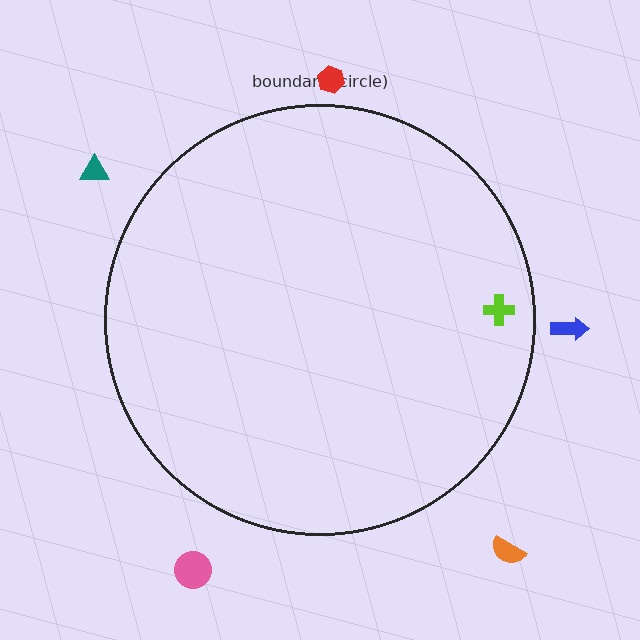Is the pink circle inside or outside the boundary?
Outside.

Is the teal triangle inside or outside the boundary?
Outside.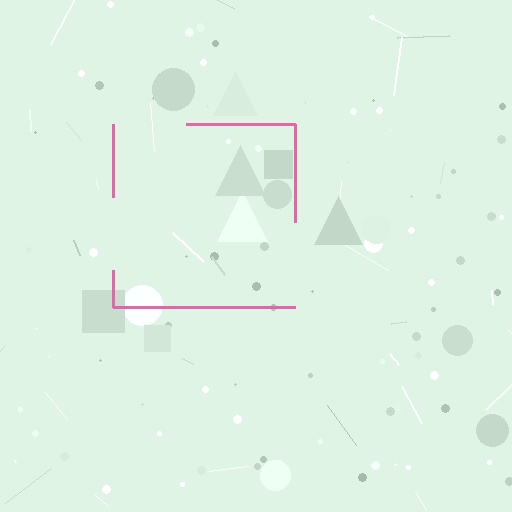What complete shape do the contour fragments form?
The contour fragments form a square.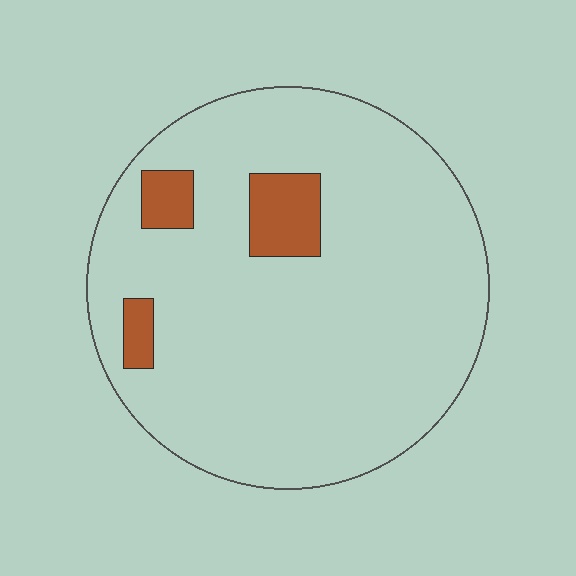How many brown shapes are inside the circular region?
3.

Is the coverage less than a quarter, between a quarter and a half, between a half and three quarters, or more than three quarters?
Less than a quarter.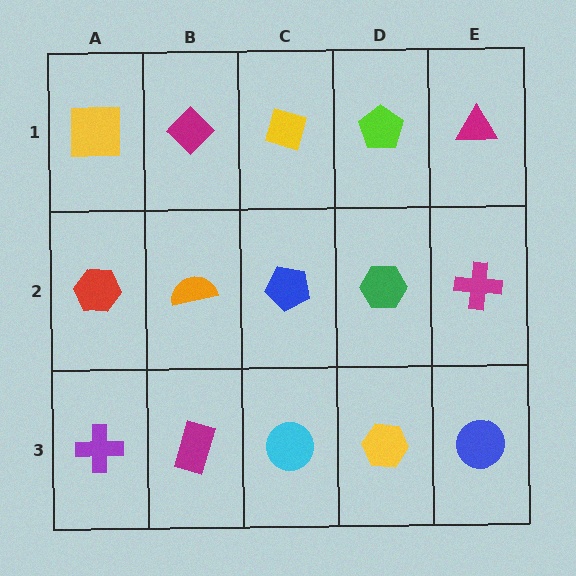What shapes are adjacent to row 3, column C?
A blue pentagon (row 2, column C), a magenta rectangle (row 3, column B), a yellow hexagon (row 3, column D).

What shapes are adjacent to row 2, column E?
A magenta triangle (row 1, column E), a blue circle (row 3, column E), a green hexagon (row 2, column D).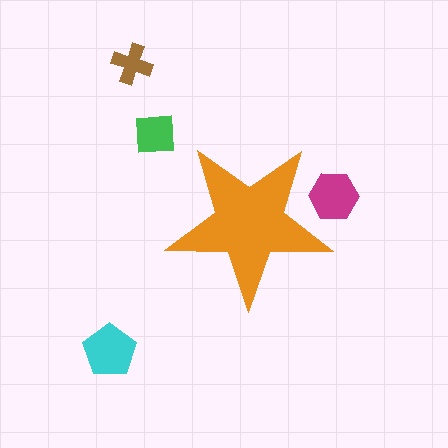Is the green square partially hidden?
No, the green square is fully visible.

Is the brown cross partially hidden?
No, the brown cross is fully visible.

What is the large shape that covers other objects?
An orange star.